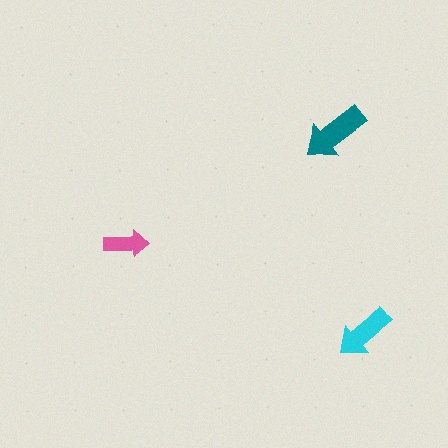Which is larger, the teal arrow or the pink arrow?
The teal one.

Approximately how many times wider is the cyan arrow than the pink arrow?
About 1.5 times wider.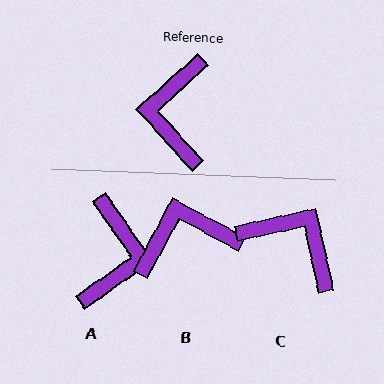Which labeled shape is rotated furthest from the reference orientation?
A, about 173 degrees away.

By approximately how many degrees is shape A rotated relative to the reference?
Approximately 173 degrees counter-clockwise.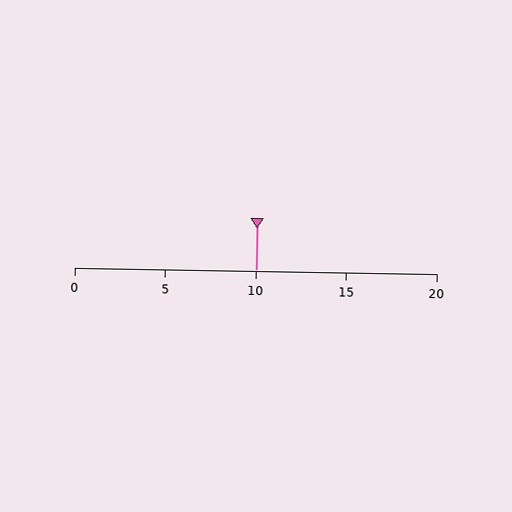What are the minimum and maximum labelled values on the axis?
The axis runs from 0 to 20.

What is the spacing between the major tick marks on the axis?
The major ticks are spaced 5 apart.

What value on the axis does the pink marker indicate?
The marker indicates approximately 10.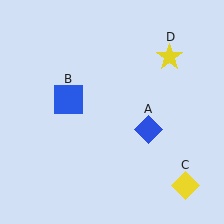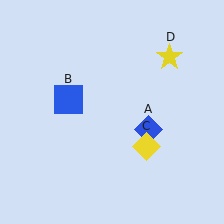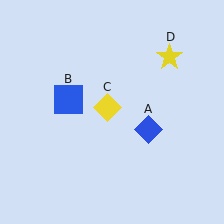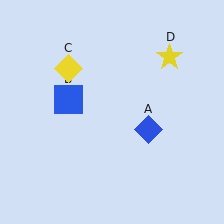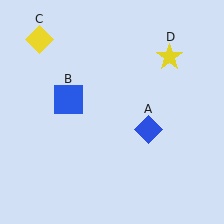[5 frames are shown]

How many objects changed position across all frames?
1 object changed position: yellow diamond (object C).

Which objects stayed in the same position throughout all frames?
Blue diamond (object A) and blue square (object B) and yellow star (object D) remained stationary.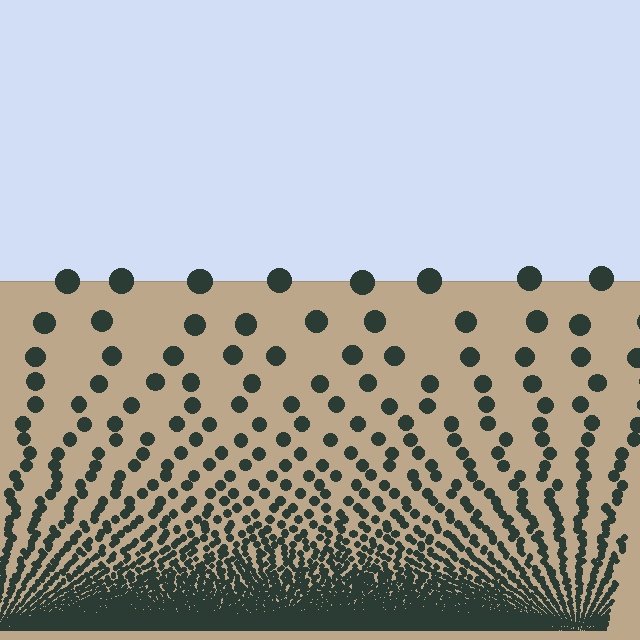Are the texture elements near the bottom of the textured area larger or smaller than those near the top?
Smaller. The gradient is inverted — elements near the bottom are smaller and denser.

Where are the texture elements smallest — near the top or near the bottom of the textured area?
Near the bottom.